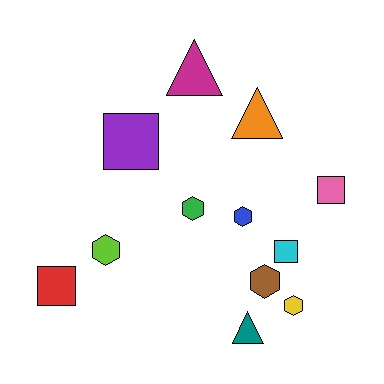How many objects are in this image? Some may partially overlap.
There are 12 objects.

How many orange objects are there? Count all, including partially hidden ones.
There is 1 orange object.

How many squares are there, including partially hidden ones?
There are 4 squares.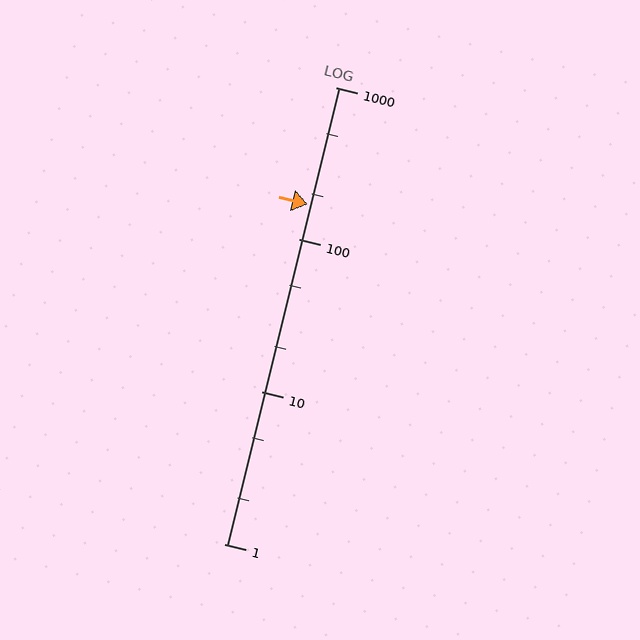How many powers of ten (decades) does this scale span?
The scale spans 3 decades, from 1 to 1000.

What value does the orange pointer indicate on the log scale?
The pointer indicates approximately 170.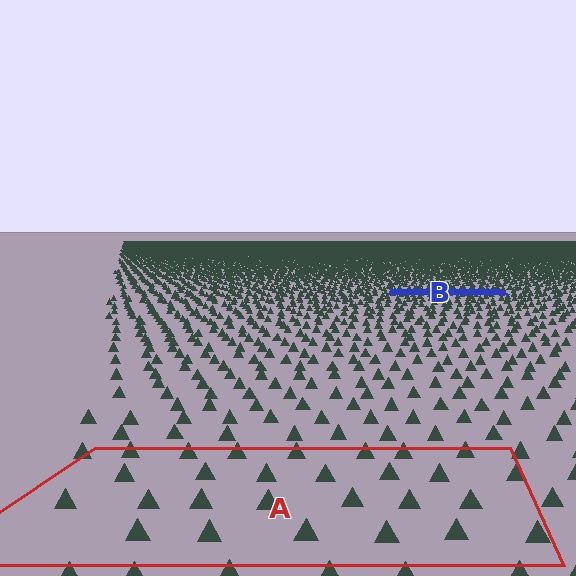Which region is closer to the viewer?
Region A is closer. The texture elements there are larger and more spread out.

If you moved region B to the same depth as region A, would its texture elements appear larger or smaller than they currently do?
They would appear larger. At a closer depth, the same texture elements are projected at a bigger on-screen size.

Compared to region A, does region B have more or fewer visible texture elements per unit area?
Region B has more texture elements per unit area — they are packed more densely because it is farther away.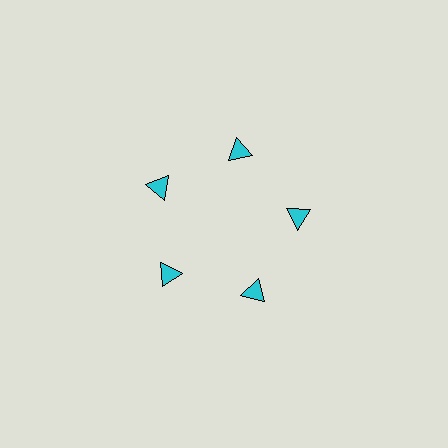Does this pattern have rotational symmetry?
Yes, this pattern has 5-fold rotational symmetry. It looks the same after rotating 72 degrees around the center.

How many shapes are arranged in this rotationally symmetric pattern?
There are 5 shapes, arranged in 5 groups of 1.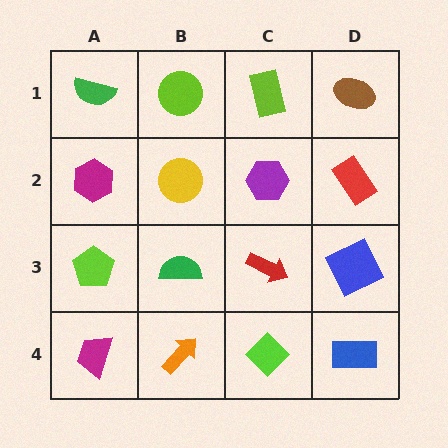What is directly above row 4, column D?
A blue square.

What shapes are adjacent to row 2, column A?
A green semicircle (row 1, column A), a lime pentagon (row 3, column A), a yellow circle (row 2, column B).